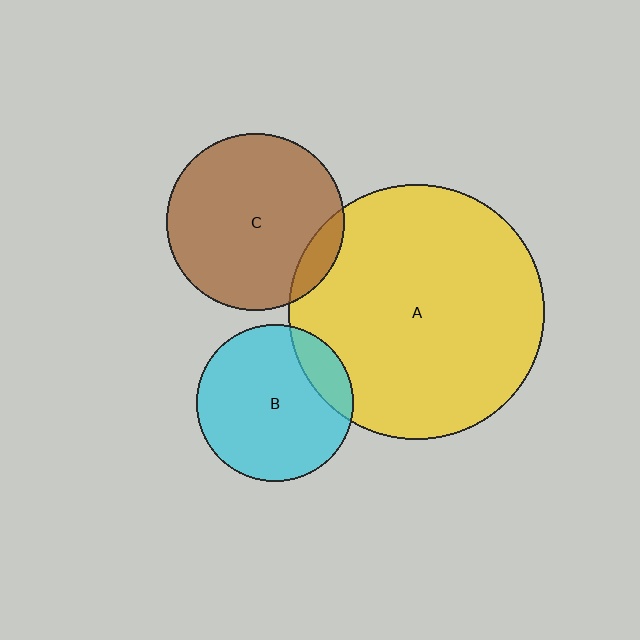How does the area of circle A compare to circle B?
Approximately 2.6 times.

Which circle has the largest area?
Circle A (yellow).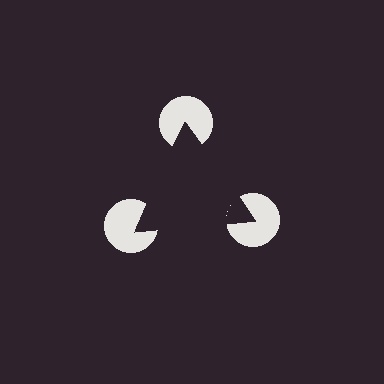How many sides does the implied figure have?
3 sides.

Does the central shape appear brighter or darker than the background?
It typically appears slightly darker than the background, even though no actual brightness change is drawn.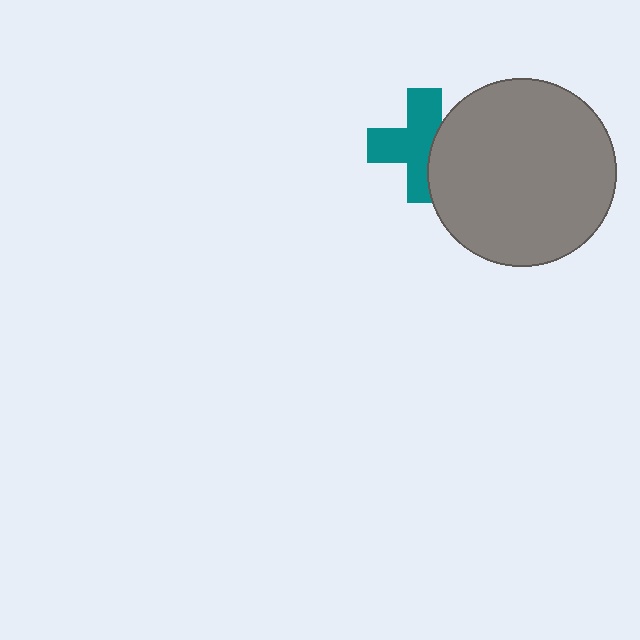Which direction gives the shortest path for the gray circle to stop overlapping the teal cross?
Moving right gives the shortest separation.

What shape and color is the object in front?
The object in front is a gray circle.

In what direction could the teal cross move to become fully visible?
The teal cross could move left. That would shift it out from behind the gray circle entirely.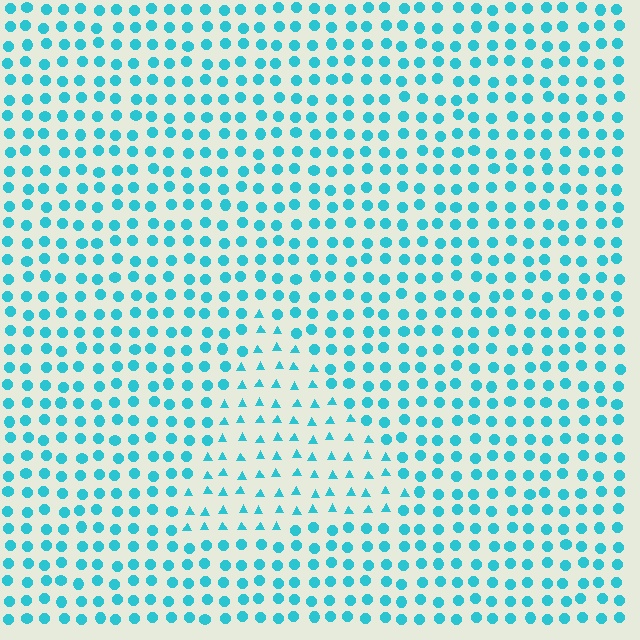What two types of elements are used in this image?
The image uses triangles inside the triangle region and circles outside it.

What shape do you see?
I see a triangle.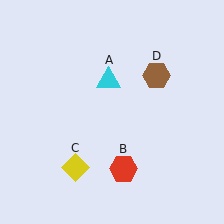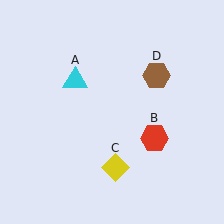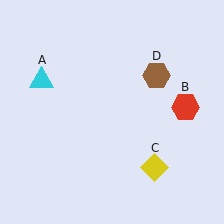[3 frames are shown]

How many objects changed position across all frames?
3 objects changed position: cyan triangle (object A), red hexagon (object B), yellow diamond (object C).